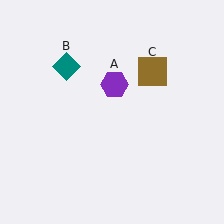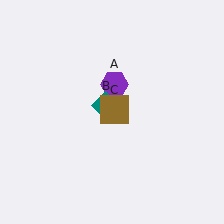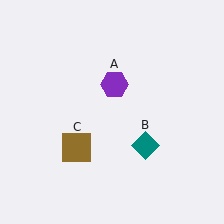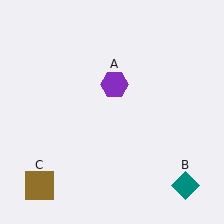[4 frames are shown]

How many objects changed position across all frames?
2 objects changed position: teal diamond (object B), brown square (object C).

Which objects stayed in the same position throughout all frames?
Purple hexagon (object A) remained stationary.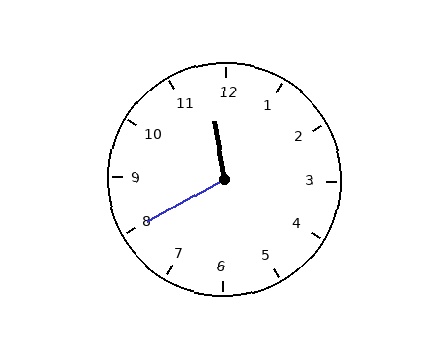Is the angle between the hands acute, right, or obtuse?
It is obtuse.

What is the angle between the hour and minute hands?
Approximately 110 degrees.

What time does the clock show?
11:40.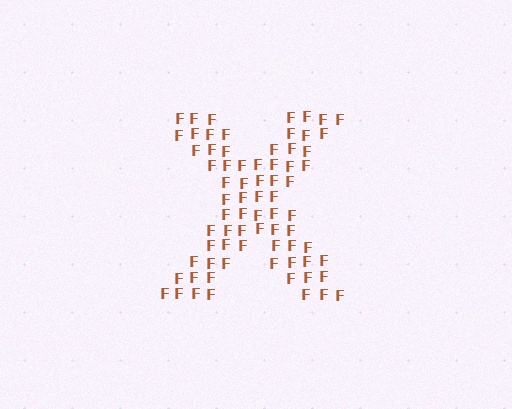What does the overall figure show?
The overall figure shows the letter X.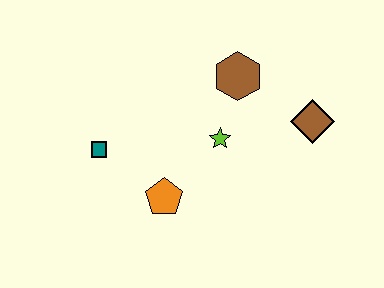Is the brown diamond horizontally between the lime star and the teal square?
No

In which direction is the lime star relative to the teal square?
The lime star is to the right of the teal square.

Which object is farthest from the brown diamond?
The teal square is farthest from the brown diamond.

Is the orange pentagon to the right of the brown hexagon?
No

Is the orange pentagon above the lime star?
No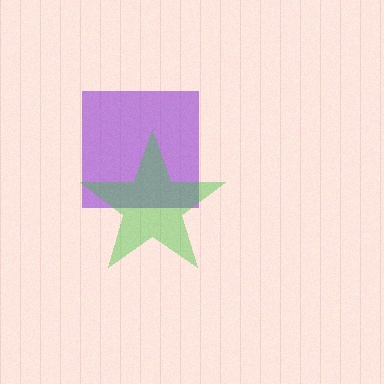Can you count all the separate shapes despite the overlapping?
Yes, there are 2 separate shapes.